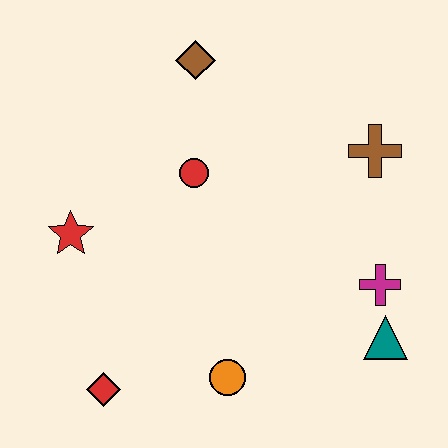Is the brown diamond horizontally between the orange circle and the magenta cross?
No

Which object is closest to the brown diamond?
The red circle is closest to the brown diamond.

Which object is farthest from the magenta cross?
The red star is farthest from the magenta cross.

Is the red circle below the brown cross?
Yes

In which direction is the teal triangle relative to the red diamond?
The teal triangle is to the right of the red diamond.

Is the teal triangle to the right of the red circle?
Yes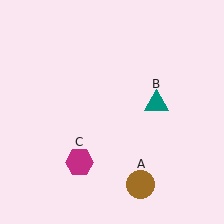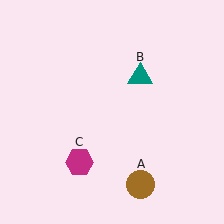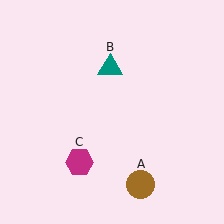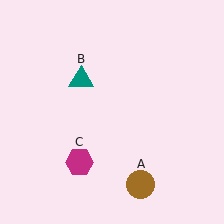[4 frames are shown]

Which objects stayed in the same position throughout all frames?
Brown circle (object A) and magenta hexagon (object C) remained stationary.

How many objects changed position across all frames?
1 object changed position: teal triangle (object B).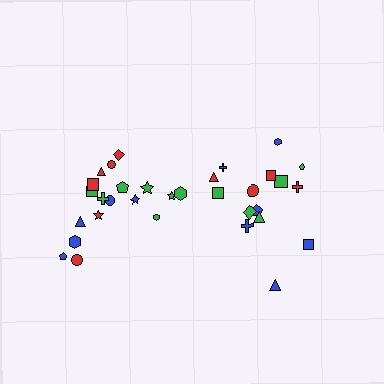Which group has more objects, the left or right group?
The left group.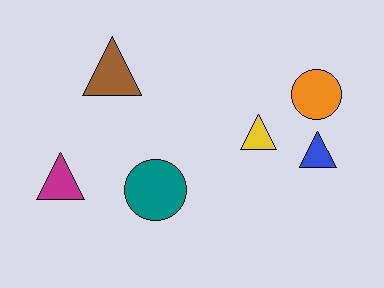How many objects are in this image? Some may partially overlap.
There are 6 objects.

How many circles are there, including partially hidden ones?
There are 2 circles.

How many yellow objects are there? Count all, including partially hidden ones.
There is 1 yellow object.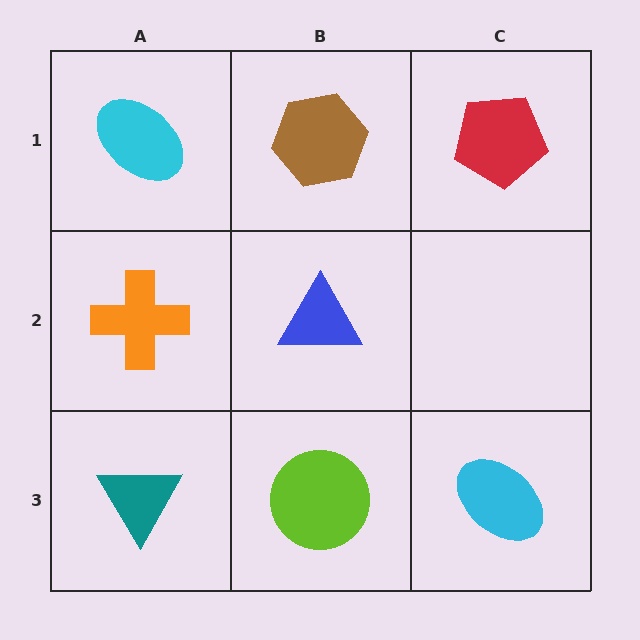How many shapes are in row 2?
2 shapes.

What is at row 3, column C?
A cyan ellipse.